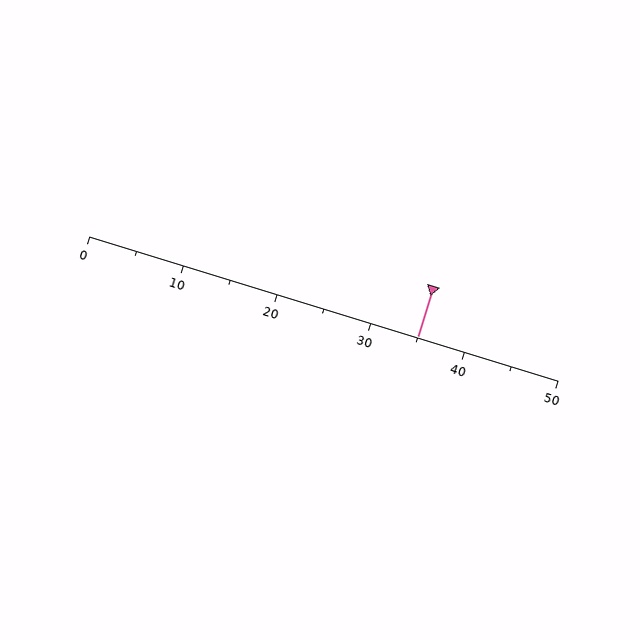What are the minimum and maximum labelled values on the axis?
The axis runs from 0 to 50.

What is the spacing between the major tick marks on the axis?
The major ticks are spaced 10 apart.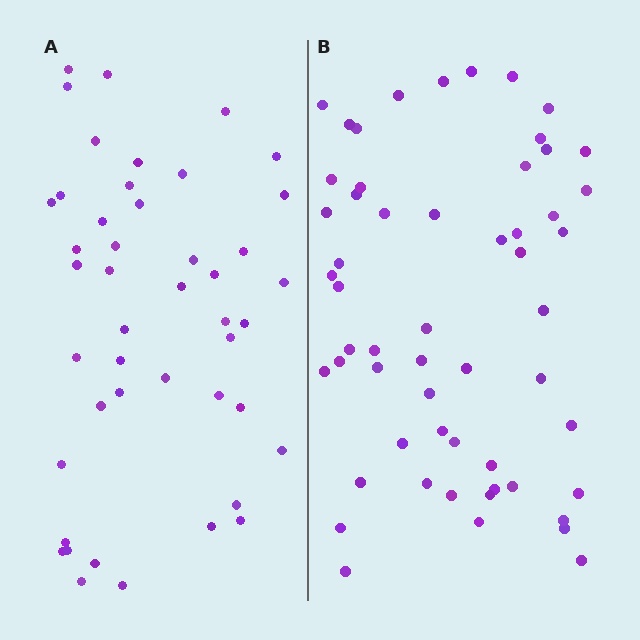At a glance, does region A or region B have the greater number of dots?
Region B (the right region) has more dots.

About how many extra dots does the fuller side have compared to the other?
Region B has roughly 12 or so more dots than region A.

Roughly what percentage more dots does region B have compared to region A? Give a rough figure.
About 25% more.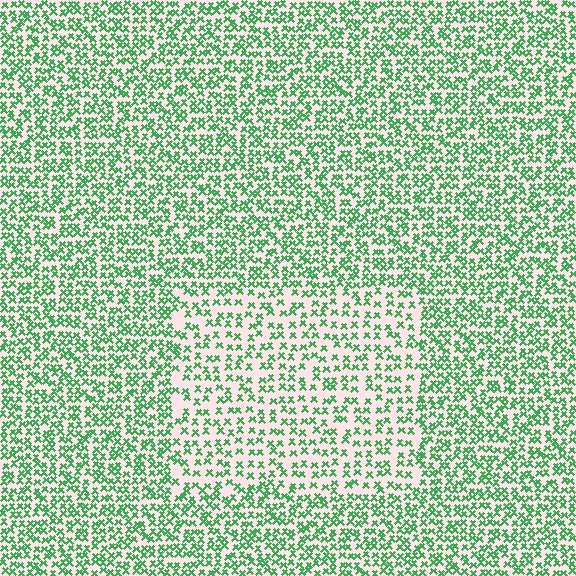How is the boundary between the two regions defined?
The boundary is defined by a change in element density (approximately 1.7x ratio). All elements are the same color, size, and shape.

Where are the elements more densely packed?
The elements are more densely packed outside the rectangle boundary.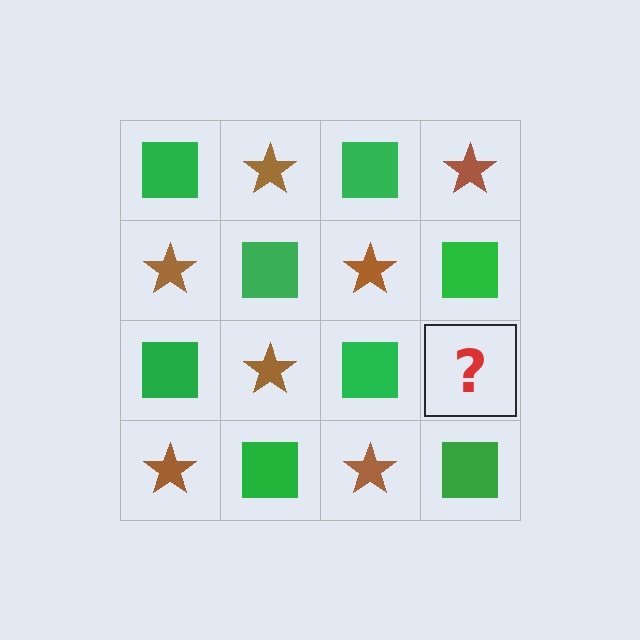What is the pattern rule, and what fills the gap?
The rule is that it alternates green square and brown star in a checkerboard pattern. The gap should be filled with a brown star.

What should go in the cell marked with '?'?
The missing cell should contain a brown star.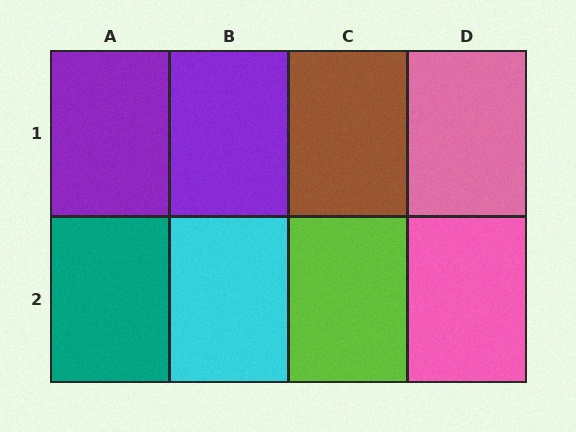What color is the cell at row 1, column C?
Brown.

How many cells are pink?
2 cells are pink.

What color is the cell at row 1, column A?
Purple.